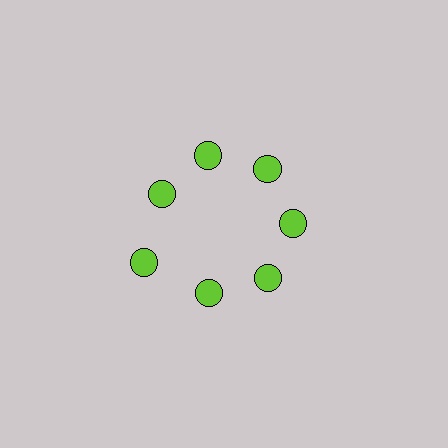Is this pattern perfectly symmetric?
No. The 7 lime circles are arranged in a ring, but one element near the 8 o'clock position is pushed outward from the center, breaking the 7-fold rotational symmetry.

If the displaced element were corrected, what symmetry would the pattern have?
It would have 7-fold rotational symmetry — the pattern would map onto itself every 51 degrees.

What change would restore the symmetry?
The symmetry would be restored by moving it inward, back onto the ring so that all 7 circles sit at equal angles and equal distance from the center.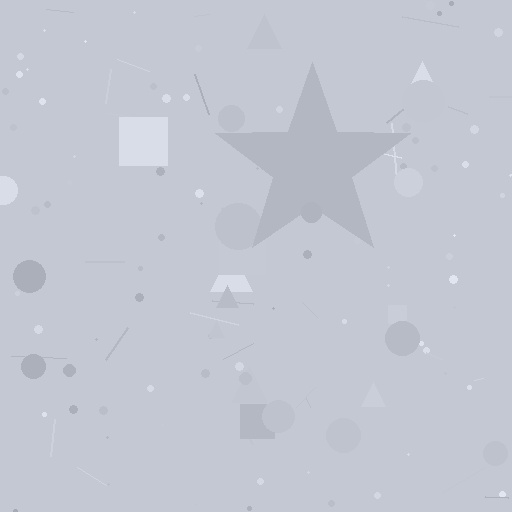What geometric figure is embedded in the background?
A star is embedded in the background.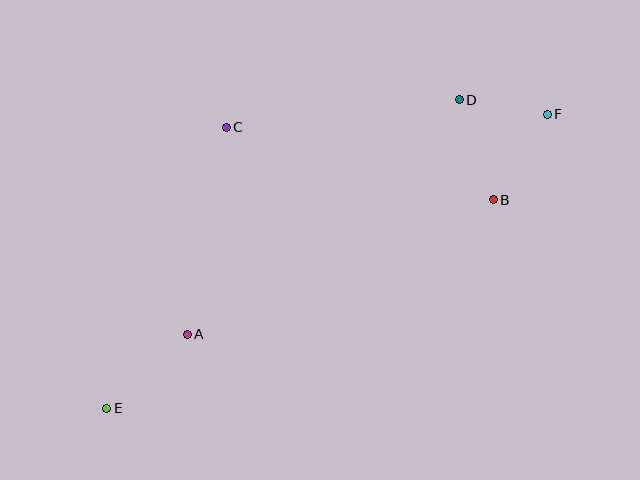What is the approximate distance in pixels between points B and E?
The distance between B and E is approximately 439 pixels.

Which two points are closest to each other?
Points D and F are closest to each other.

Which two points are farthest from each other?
Points E and F are farthest from each other.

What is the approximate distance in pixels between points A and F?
The distance between A and F is approximately 422 pixels.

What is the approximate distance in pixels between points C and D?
The distance between C and D is approximately 234 pixels.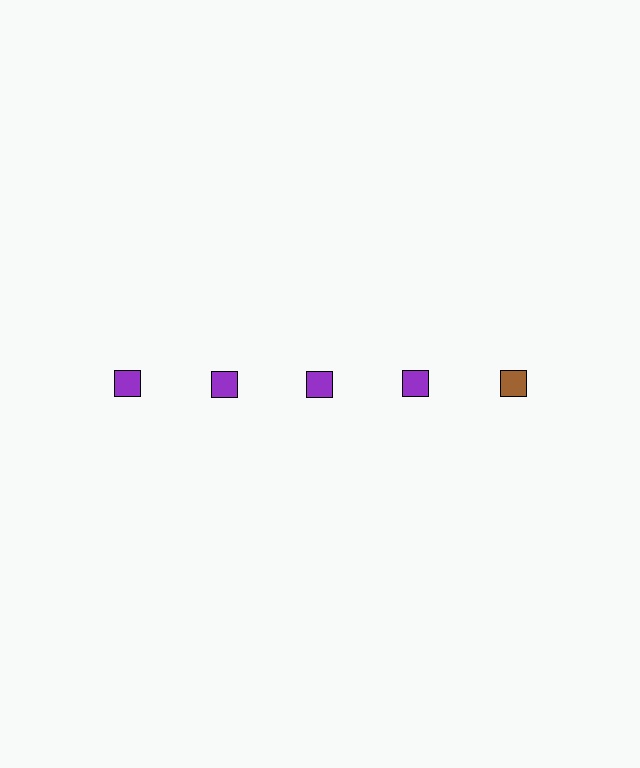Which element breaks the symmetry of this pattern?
The brown square in the top row, rightmost column breaks the symmetry. All other shapes are purple squares.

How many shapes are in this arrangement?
There are 5 shapes arranged in a grid pattern.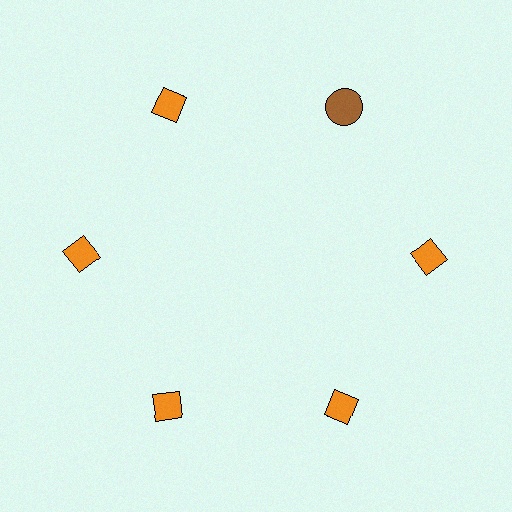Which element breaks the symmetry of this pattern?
The brown circle at roughly the 1 o'clock position breaks the symmetry. All other shapes are orange diamonds.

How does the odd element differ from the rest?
It differs in both color (brown instead of orange) and shape (circle instead of diamond).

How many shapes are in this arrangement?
There are 6 shapes arranged in a ring pattern.